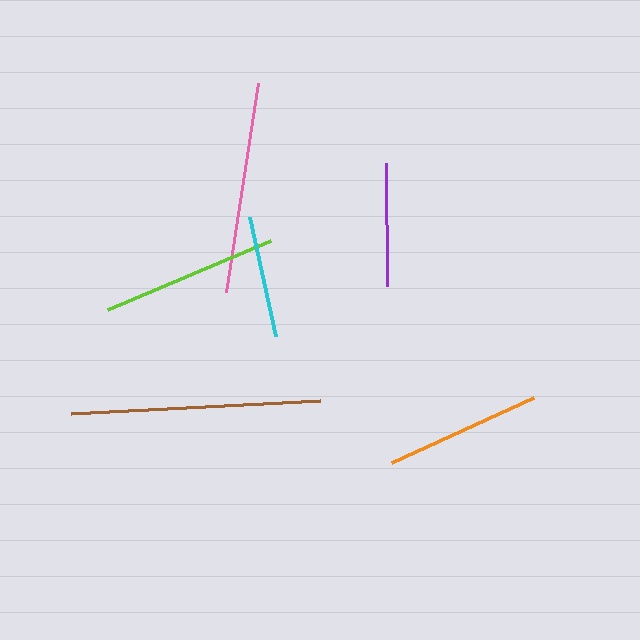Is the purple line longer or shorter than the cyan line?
The purple line is longer than the cyan line.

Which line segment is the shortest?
The cyan line is the shortest at approximately 122 pixels.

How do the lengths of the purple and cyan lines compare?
The purple and cyan lines are approximately the same length.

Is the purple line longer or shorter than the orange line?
The orange line is longer than the purple line.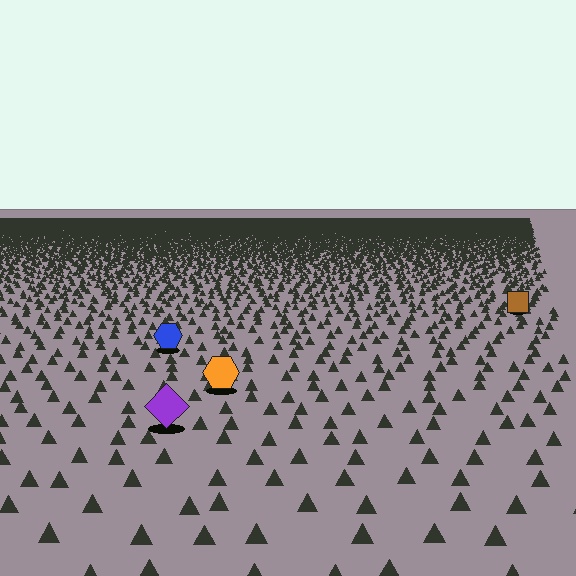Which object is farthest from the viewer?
The brown square is farthest from the viewer. It appears smaller and the ground texture around it is denser.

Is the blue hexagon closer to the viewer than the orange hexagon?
No. The orange hexagon is closer — you can tell from the texture gradient: the ground texture is coarser near it.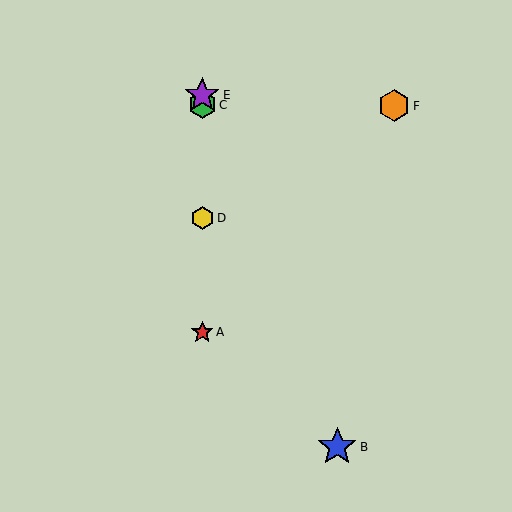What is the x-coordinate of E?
Object E is at x≈202.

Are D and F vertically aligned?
No, D is at x≈202 and F is at x≈394.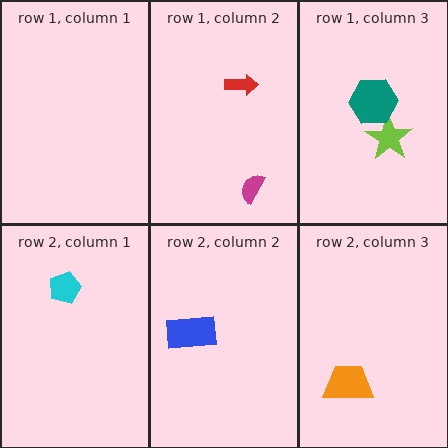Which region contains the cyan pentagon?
The row 2, column 1 region.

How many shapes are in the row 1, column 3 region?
2.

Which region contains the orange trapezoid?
The row 2, column 3 region.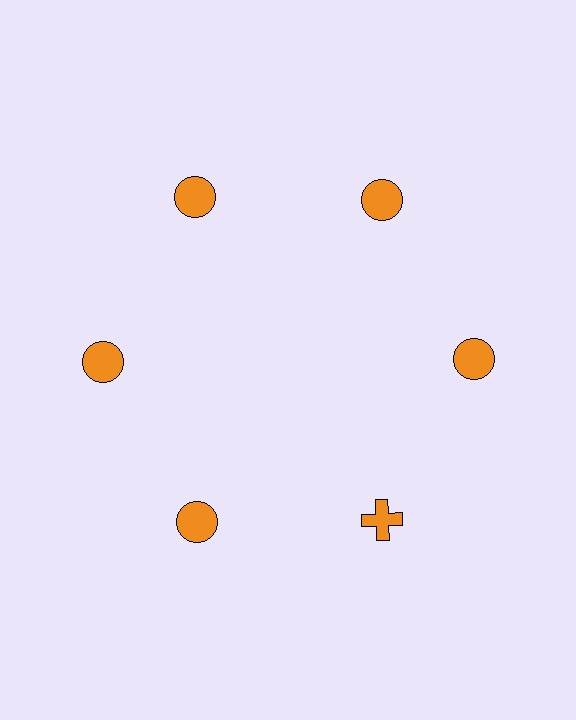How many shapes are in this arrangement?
There are 6 shapes arranged in a ring pattern.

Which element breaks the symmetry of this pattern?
The orange cross at roughly the 5 o'clock position breaks the symmetry. All other shapes are orange circles.